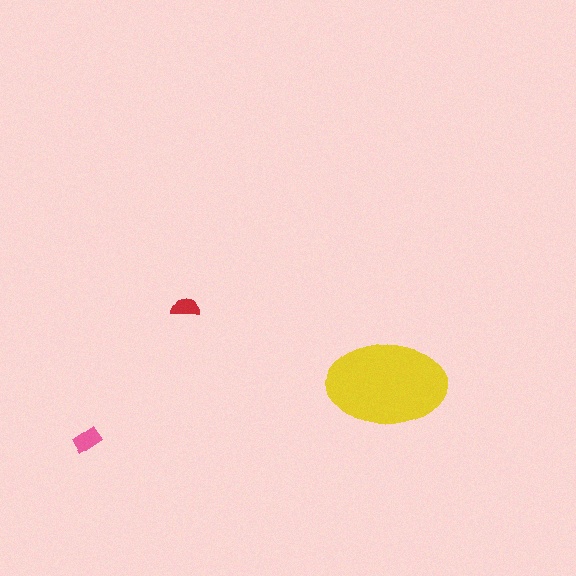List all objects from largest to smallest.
The yellow ellipse, the pink rectangle, the red semicircle.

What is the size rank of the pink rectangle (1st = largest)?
2nd.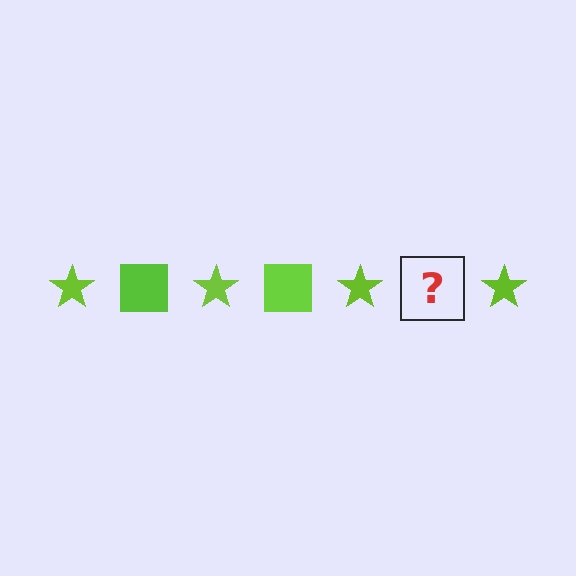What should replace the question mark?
The question mark should be replaced with a lime square.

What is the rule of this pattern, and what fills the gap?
The rule is that the pattern cycles through star, square shapes in lime. The gap should be filled with a lime square.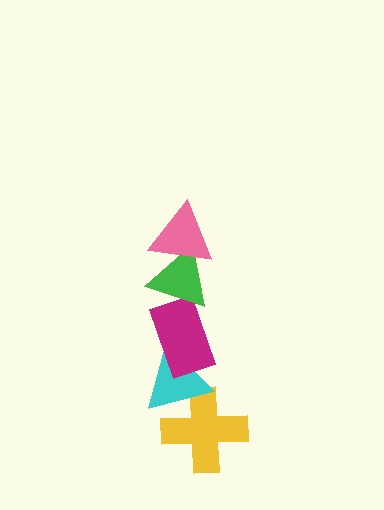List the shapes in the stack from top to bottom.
From top to bottom: the pink triangle, the green triangle, the magenta rectangle, the cyan triangle, the yellow cross.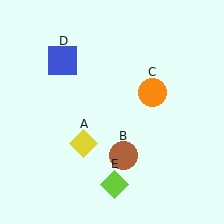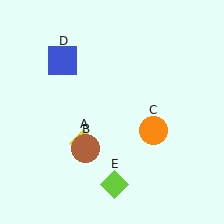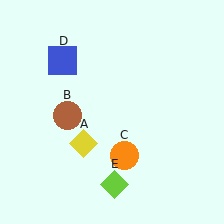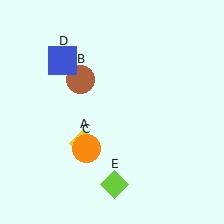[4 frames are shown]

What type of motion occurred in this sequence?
The brown circle (object B), orange circle (object C) rotated clockwise around the center of the scene.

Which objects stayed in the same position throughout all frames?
Yellow diamond (object A) and blue square (object D) and lime diamond (object E) remained stationary.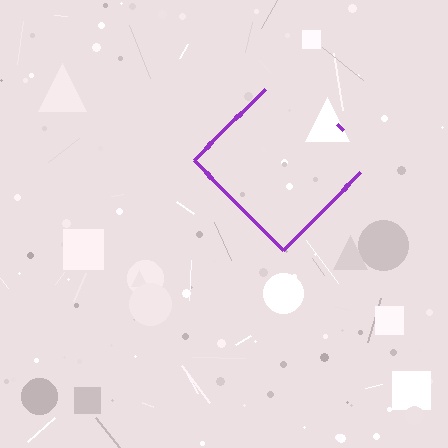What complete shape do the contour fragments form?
The contour fragments form a diamond.